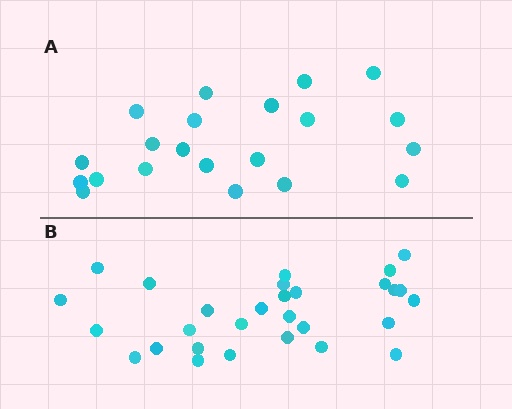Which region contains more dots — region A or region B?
Region B (the bottom region) has more dots.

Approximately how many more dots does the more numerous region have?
Region B has roughly 8 or so more dots than region A.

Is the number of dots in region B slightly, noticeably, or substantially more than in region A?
Region B has noticeably more, but not dramatically so. The ratio is roughly 1.4 to 1.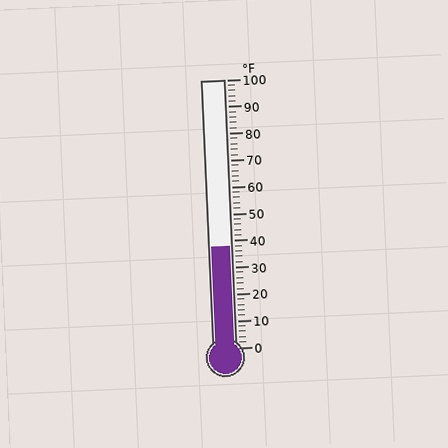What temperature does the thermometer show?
The thermometer shows approximately 38°F.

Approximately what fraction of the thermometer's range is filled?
The thermometer is filled to approximately 40% of its range.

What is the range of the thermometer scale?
The thermometer scale ranges from 0°F to 100°F.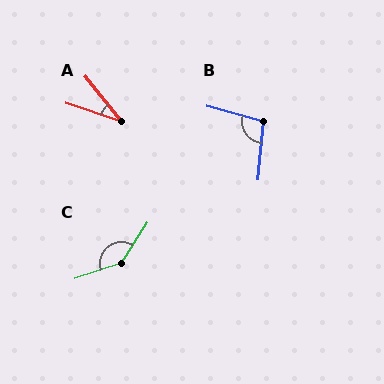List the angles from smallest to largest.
A (33°), B (100°), C (141°).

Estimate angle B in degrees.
Approximately 100 degrees.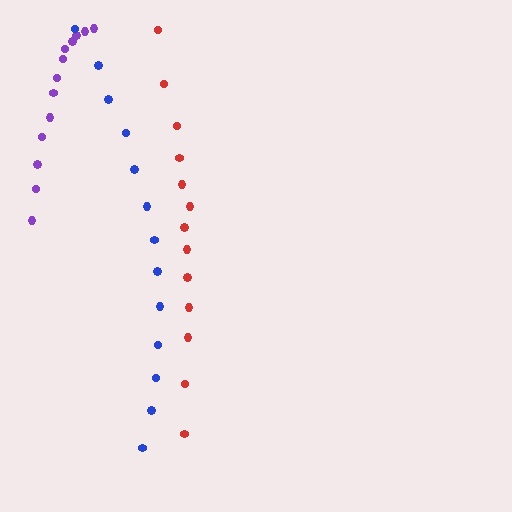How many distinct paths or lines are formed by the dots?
There are 3 distinct paths.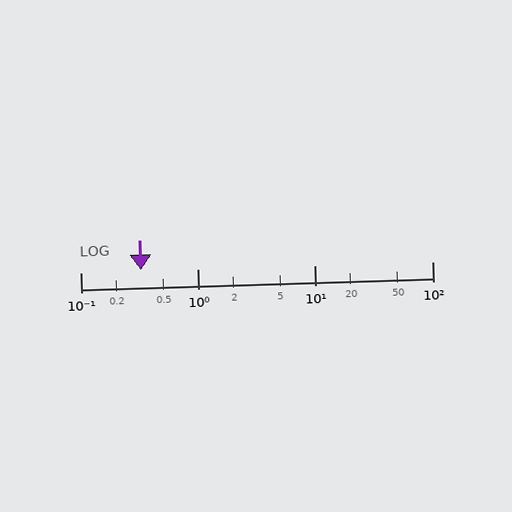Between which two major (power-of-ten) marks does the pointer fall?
The pointer is between 0.1 and 1.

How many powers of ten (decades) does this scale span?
The scale spans 3 decades, from 0.1 to 100.